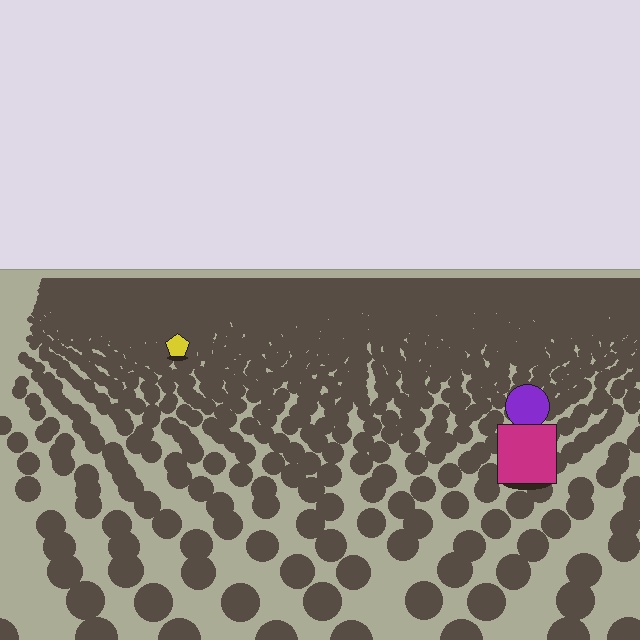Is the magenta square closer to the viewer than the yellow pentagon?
Yes. The magenta square is closer — you can tell from the texture gradient: the ground texture is coarser near it.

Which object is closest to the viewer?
The magenta square is closest. The texture marks near it are larger and more spread out.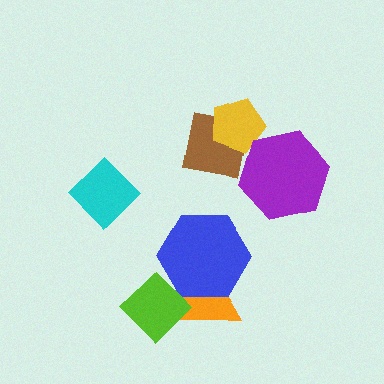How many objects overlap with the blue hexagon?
2 objects overlap with the blue hexagon.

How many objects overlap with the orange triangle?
2 objects overlap with the orange triangle.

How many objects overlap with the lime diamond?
2 objects overlap with the lime diamond.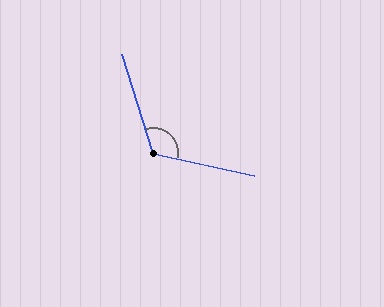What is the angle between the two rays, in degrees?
Approximately 120 degrees.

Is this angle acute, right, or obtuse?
It is obtuse.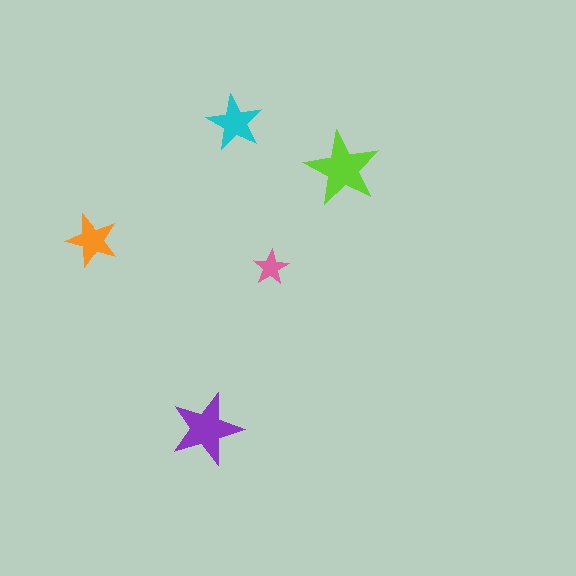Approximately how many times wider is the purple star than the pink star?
About 2 times wider.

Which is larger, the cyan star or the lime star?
The lime one.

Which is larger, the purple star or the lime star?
The lime one.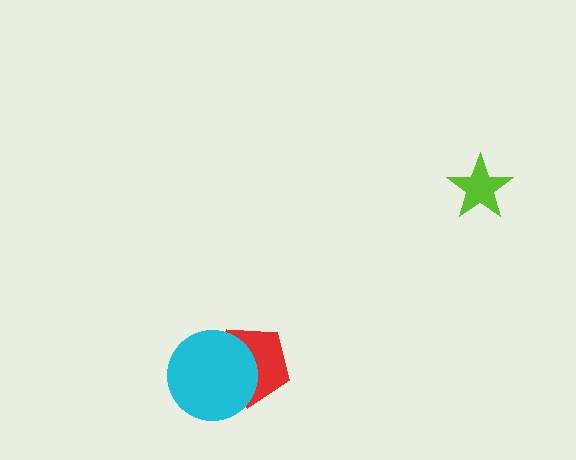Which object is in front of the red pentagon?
The cyan circle is in front of the red pentagon.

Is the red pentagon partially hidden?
Yes, it is partially covered by another shape.